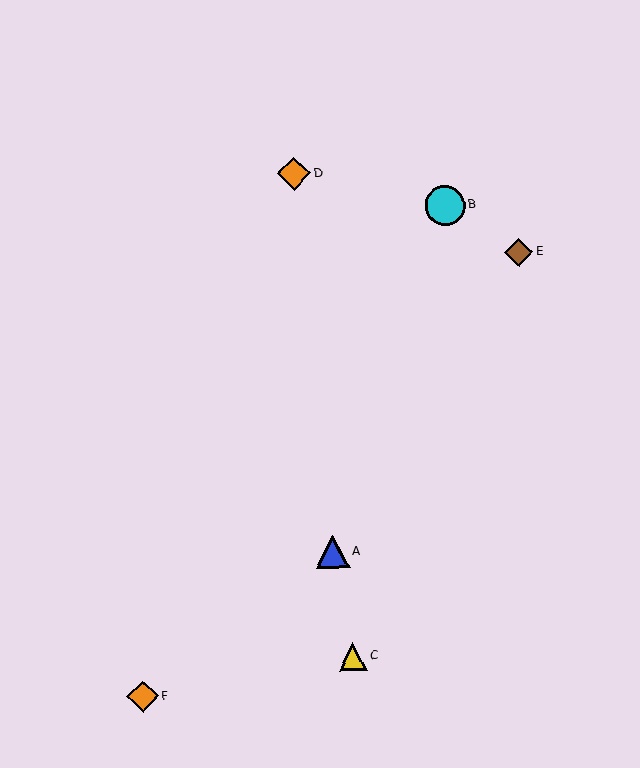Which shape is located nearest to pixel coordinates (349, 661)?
The yellow triangle (labeled C) at (353, 656) is nearest to that location.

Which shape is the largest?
The cyan circle (labeled B) is the largest.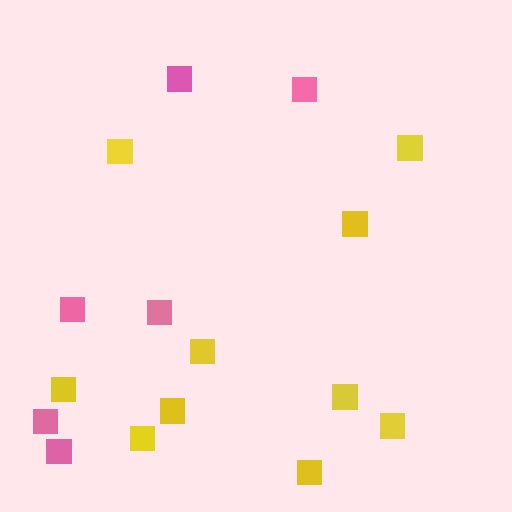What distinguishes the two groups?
There are 2 groups: one group of yellow squares (10) and one group of pink squares (6).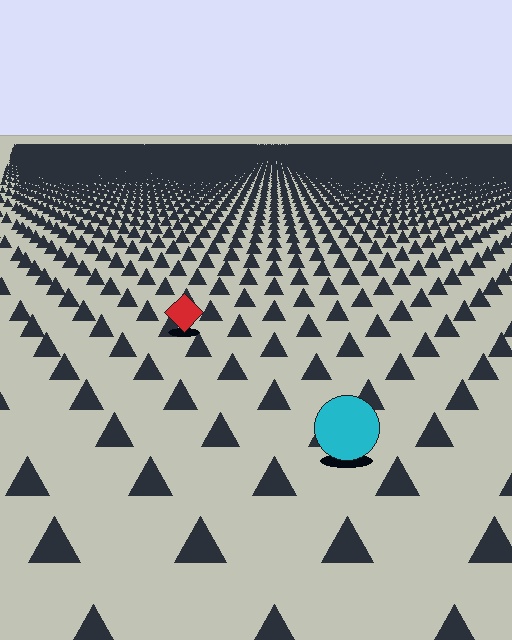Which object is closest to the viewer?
The cyan circle is closest. The texture marks near it are larger and more spread out.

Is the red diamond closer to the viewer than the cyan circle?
No. The cyan circle is closer — you can tell from the texture gradient: the ground texture is coarser near it.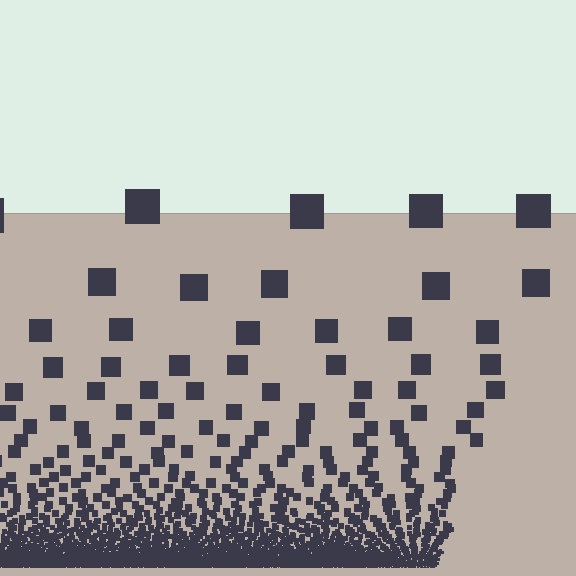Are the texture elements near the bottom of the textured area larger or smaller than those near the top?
Smaller. The gradient is inverted — elements near the bottom are smaller and denser.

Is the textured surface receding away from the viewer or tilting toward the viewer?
The surface appears to tilt toward the viewer. Texture elements get larger and sparser toward the top.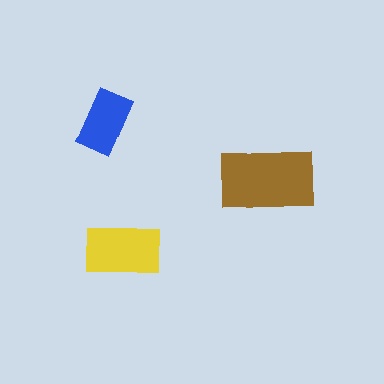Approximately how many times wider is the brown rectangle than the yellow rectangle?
About 1.5 times wider.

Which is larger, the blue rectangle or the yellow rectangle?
The yellow one.